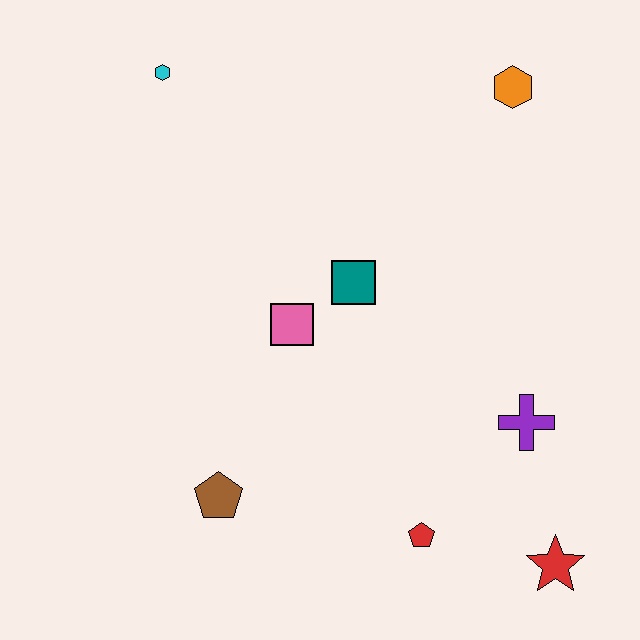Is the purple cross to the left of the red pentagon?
No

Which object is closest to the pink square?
The teal square is closest to the pink square.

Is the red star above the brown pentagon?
No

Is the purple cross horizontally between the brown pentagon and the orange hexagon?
No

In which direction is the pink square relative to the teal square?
The pink square is to the left of the teal square.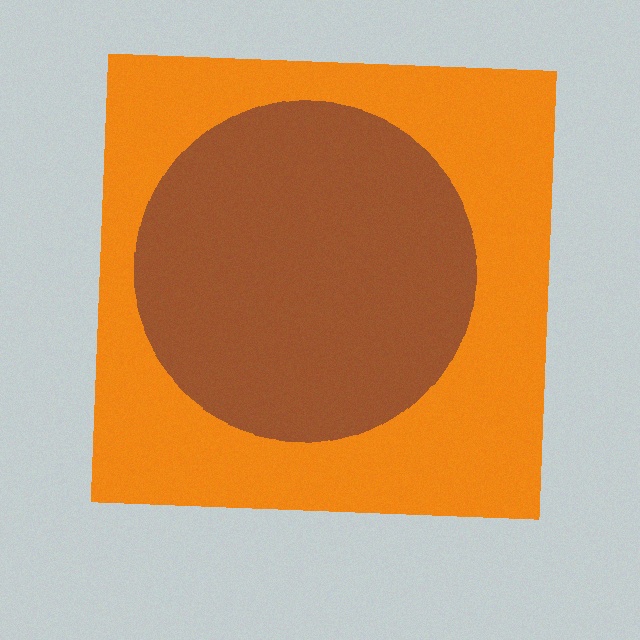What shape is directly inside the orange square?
The brown circle.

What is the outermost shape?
The orange square.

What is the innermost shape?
The brown circle.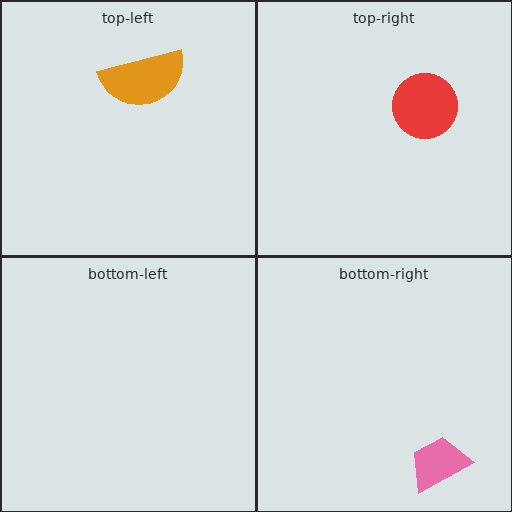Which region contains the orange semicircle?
The top-left region.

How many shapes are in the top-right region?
1.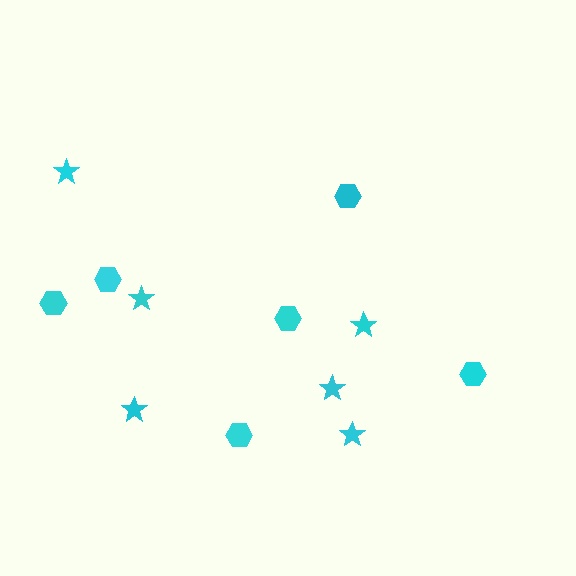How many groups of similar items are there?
There are 2 groups: one group of stars (6) and one group of hexagons (6).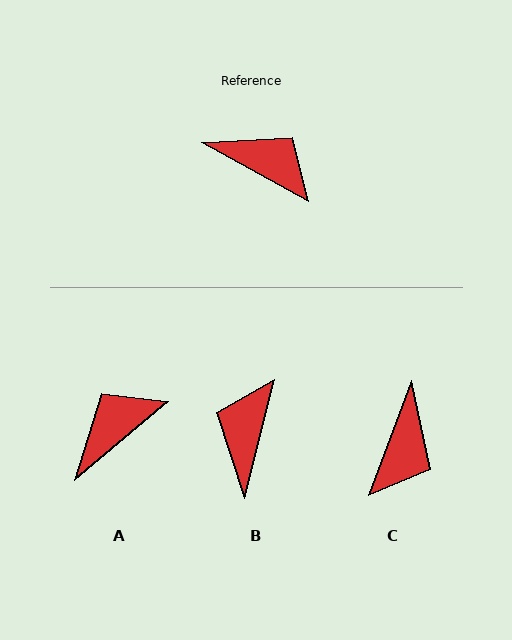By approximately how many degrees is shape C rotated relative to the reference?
Approximately 81 degrees clockwise.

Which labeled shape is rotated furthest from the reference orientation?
B, about 105 degrees away.